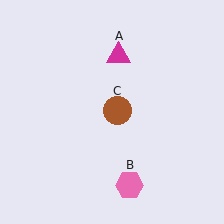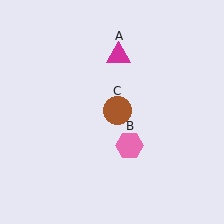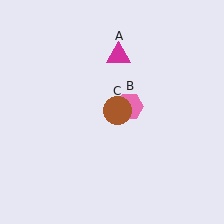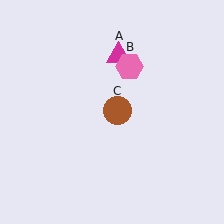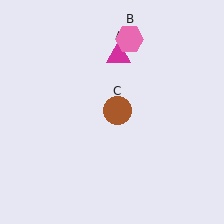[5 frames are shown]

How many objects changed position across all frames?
1 object changed position: pink hexagon (object B).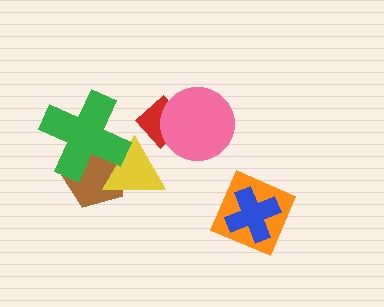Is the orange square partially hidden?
Yes, it is partially covered by another shape.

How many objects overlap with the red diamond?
1 object overlaps with the red diamond.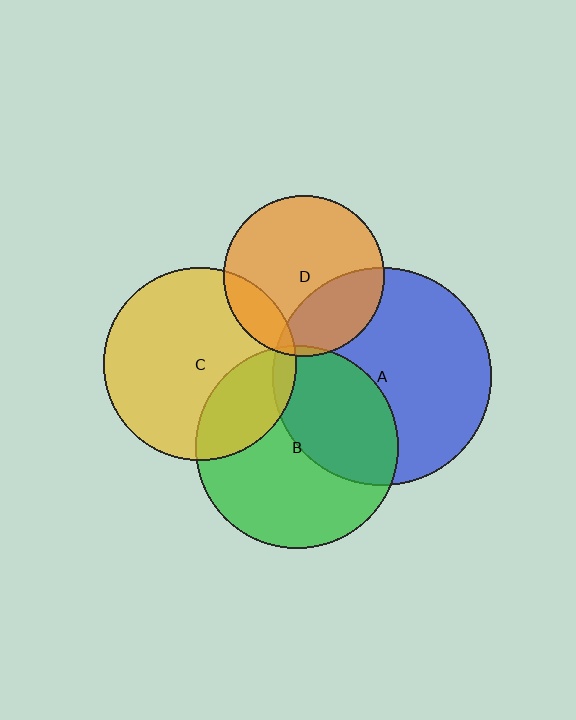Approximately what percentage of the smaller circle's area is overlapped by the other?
Approximately 5%.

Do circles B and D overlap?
Yes.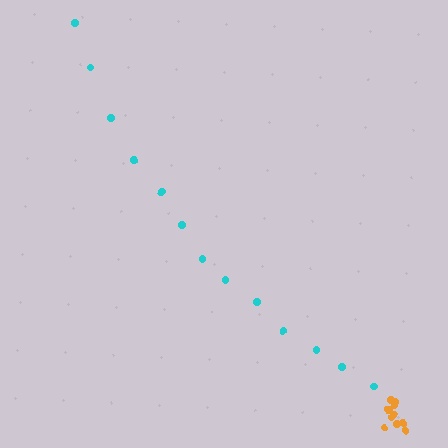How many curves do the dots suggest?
There are 2 distinct paths.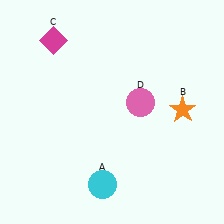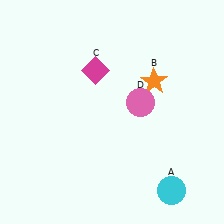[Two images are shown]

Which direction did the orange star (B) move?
The orange star (B) moved up.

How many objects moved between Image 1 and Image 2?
3 objects moved between the two images.